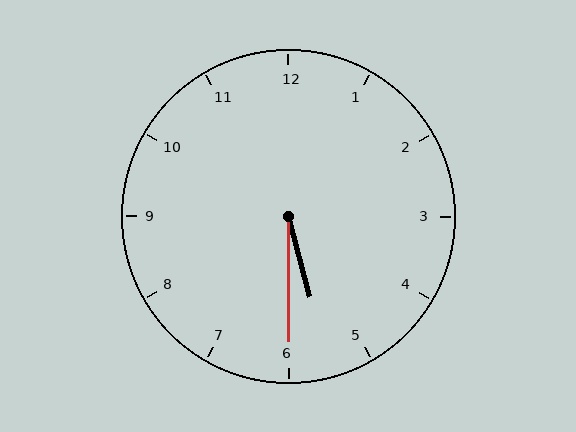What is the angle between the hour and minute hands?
Approximately 15 degrees.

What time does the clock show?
5:30.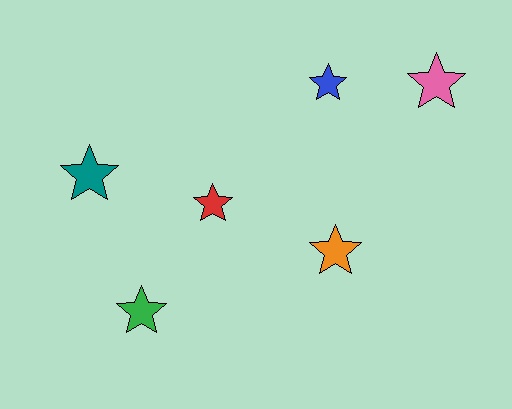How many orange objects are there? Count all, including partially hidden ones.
There is 1 orange object.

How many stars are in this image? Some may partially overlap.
There are 6 stars.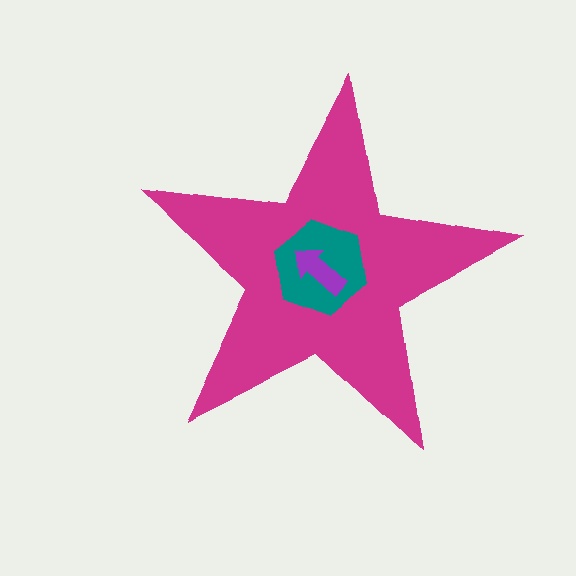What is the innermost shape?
The purple arrow.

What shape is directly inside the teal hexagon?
The purple arrow.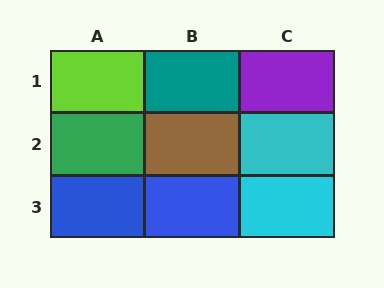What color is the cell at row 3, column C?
Cyan.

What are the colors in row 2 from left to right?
Green, brown, cyan.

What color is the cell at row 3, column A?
Blue.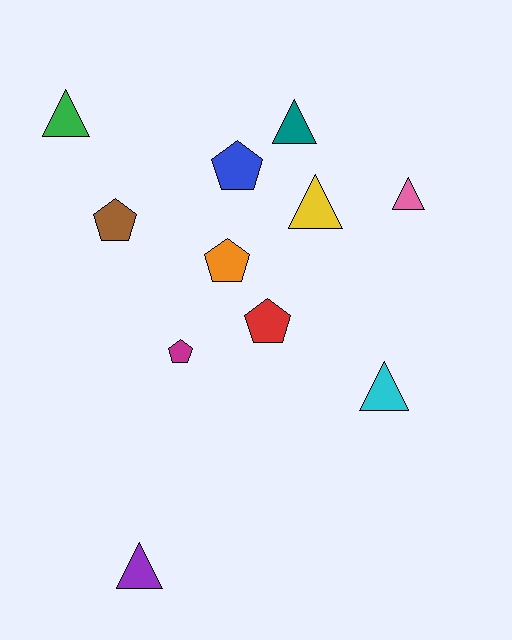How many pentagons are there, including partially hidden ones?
There are 5 pentagons.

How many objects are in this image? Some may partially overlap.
There are 11 objects.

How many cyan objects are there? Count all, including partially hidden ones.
There is 1 cyan object.